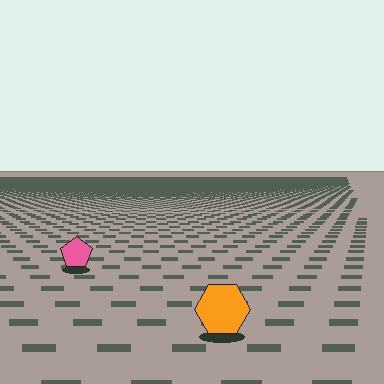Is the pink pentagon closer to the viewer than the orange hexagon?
No. The orange hexagon is closer — you can tell from the texture gradient: the ground texture is coarser near it.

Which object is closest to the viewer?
The orange hexagon is closest. The texture marks near it are larger and more spread out.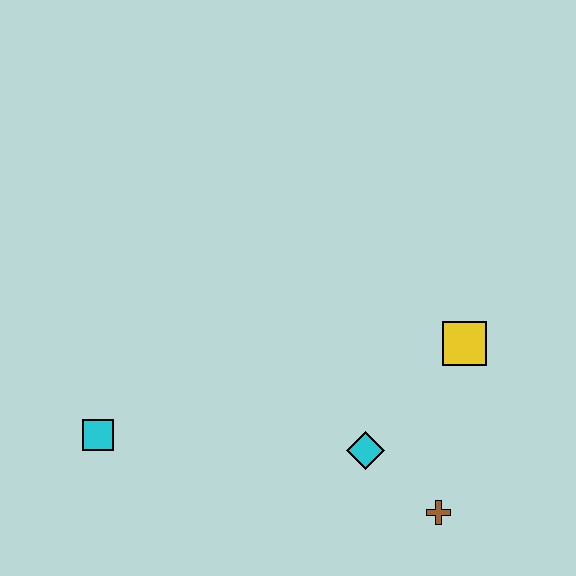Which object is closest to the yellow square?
The cyan diamond is closest to the yellow square.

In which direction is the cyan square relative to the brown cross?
The cyan square is to the left of the brown cross.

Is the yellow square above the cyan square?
Yes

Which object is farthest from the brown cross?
The cyan square is farthest from the brown cross.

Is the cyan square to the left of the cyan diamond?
Yes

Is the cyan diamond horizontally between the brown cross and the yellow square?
No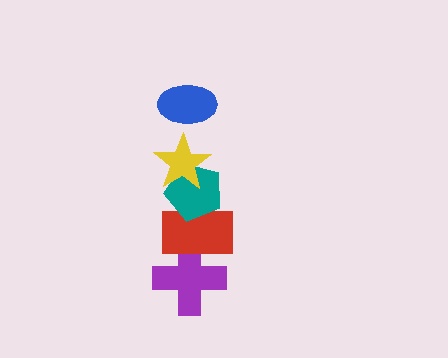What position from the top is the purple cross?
The purple cross is 5th from the top.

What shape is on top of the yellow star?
The blue ellipse is on top of the yellow star.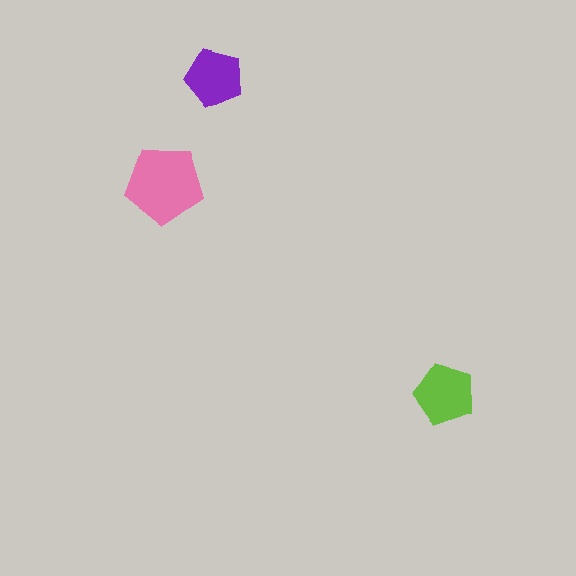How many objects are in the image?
There are 3 objects in the image.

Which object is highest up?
The purple pentagon is topmost.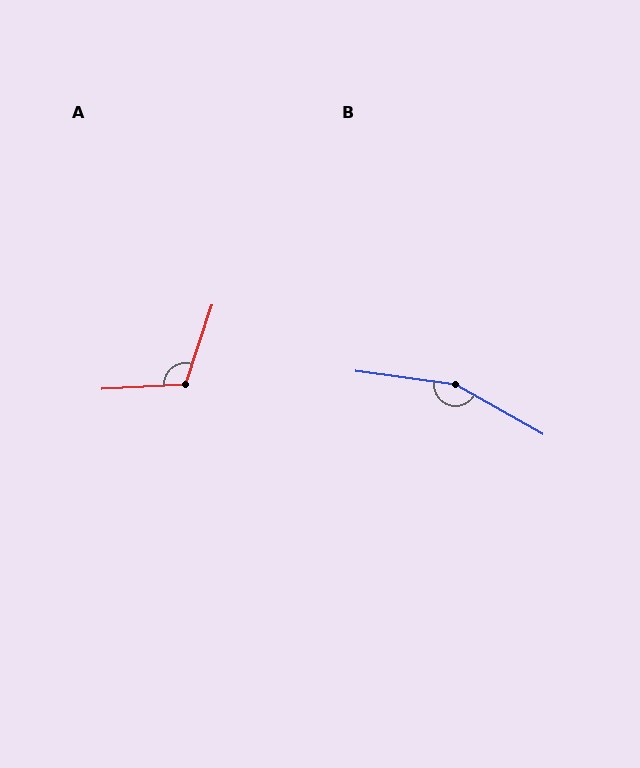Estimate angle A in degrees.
Approximately 112 degrees.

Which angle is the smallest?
A, at approximately 112 degrees.